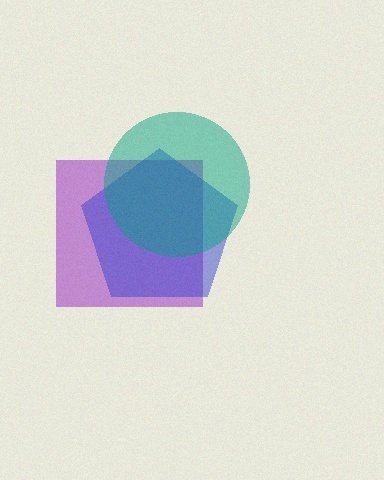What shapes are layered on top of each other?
The layered shapes are: a purple square, a blue pentagon, a teal circle.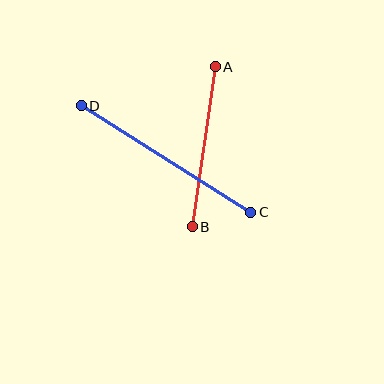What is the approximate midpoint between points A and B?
The midpoint is at approximately (204, 147) pixels.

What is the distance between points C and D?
The distance is approximately 200 pixels.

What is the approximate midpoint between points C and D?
The midpoint is at approximately (166, 159) pixels.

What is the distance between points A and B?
The distance is approximately 162 pixels.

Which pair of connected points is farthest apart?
Points C and D are farthest apart.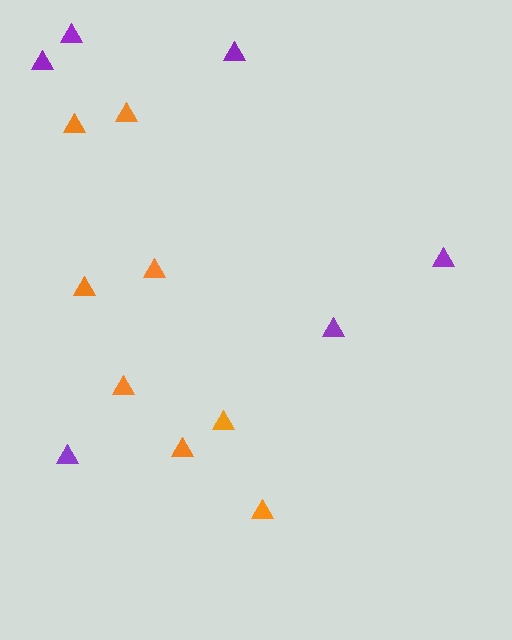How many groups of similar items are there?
There are 2 groups: one group of orange triangles (8) and one group of purple triangles (6).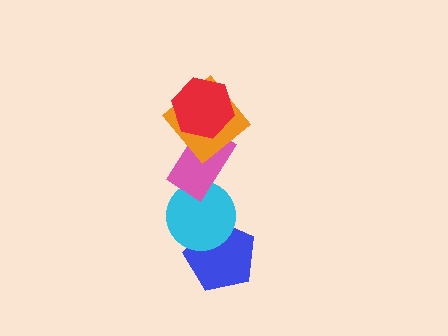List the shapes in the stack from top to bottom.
From top to bottom: the red hexagon, the orange diamond, the pink rectangle, the cyan circle, the blue pentagon.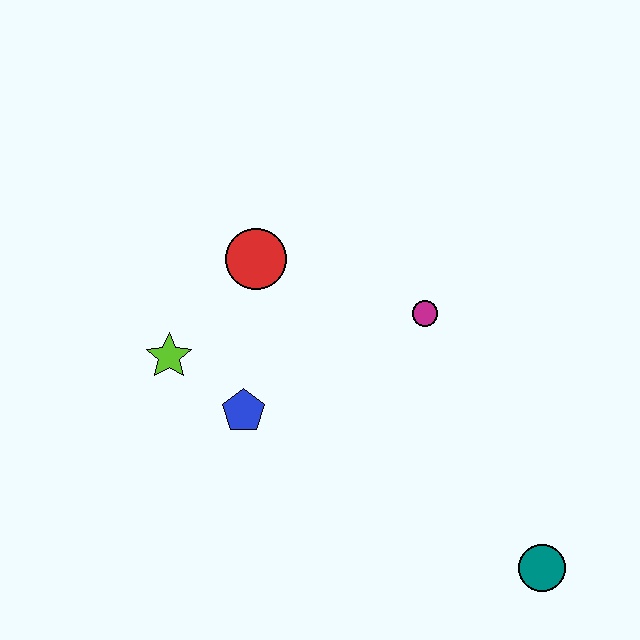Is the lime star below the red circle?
Yes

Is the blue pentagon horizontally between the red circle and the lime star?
Yes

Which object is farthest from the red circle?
The teal circle is farthest from the red circle.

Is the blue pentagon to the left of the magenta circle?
Yes